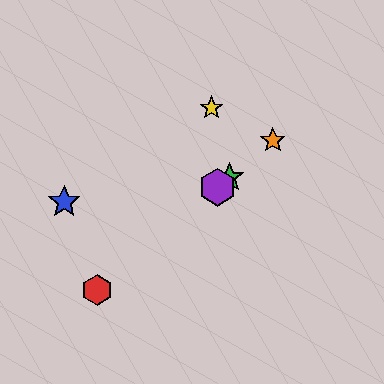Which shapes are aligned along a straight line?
The red hexagon, the green star, the purple hexagon, the orange star are aligned along a straight line.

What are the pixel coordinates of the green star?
The green star is at (229, 178).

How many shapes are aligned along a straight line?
4 shapes (the red hexagon, the green star, the purple hexagon, the orange star) are aligned along a straight line.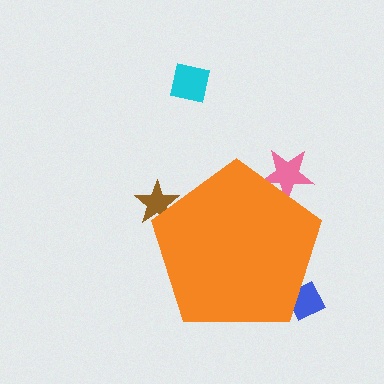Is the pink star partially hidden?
Yes, the pink star is partially hidden behind the orange pentagon.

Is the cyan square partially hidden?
No, the cyan square is fully visible.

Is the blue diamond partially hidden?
Yes, the blue diamond is partially hidden behind the orange pentagon.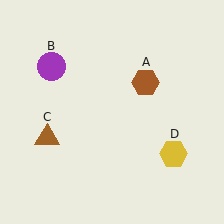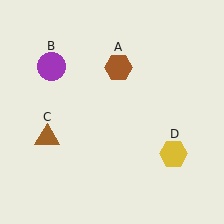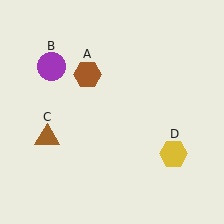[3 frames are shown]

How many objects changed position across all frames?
1 object changed position: brown hexagon (object A).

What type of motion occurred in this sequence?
The brown hexagon (object A) rotated counterclockwise around the center of the scene.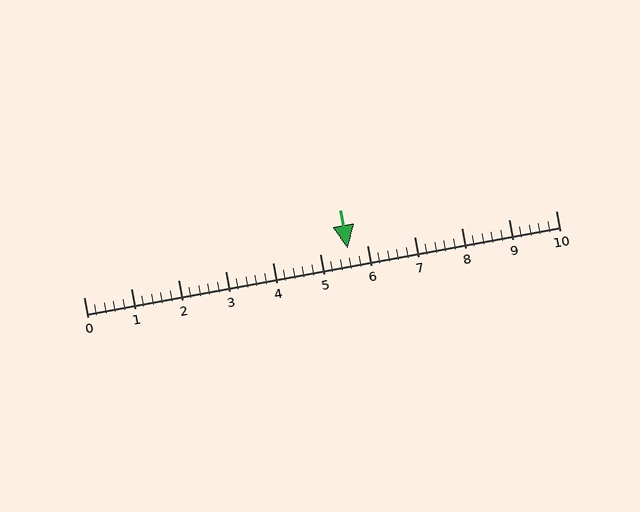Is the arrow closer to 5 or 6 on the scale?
The arrow is closer to 6.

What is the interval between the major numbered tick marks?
The major tick marks are spaced 1 units apart.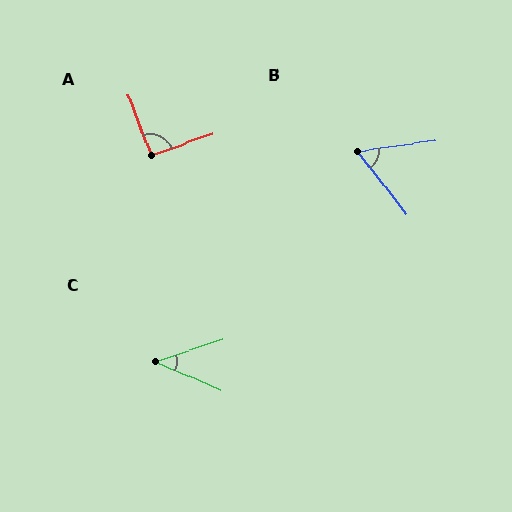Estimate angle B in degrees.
Approximately 60 degrees.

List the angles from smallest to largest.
C (42°), B (60°), A (91°).